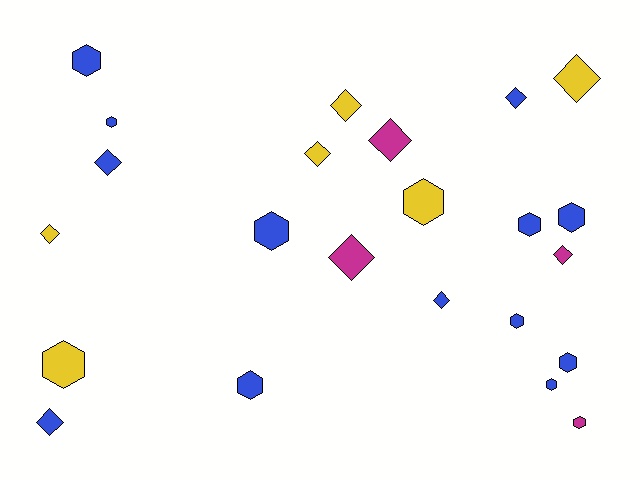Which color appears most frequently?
Blue, with 13 objects.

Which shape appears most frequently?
Hexagon, with 12 objects.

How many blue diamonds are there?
There are 4 blue diamonds.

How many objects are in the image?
There are 23 objects.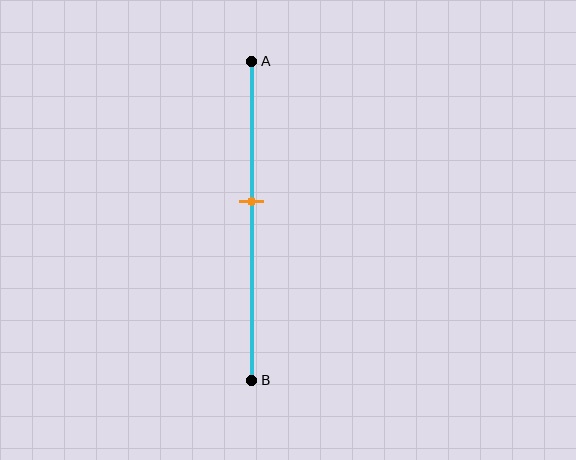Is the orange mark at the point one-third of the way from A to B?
No, the mark is at about 45% from A, not at the 33% one-third point.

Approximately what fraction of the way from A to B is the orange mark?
The orange mark is approximately 45% of the way from A to B.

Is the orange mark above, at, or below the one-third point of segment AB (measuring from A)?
The orange mark is below the one-third point of segment AB.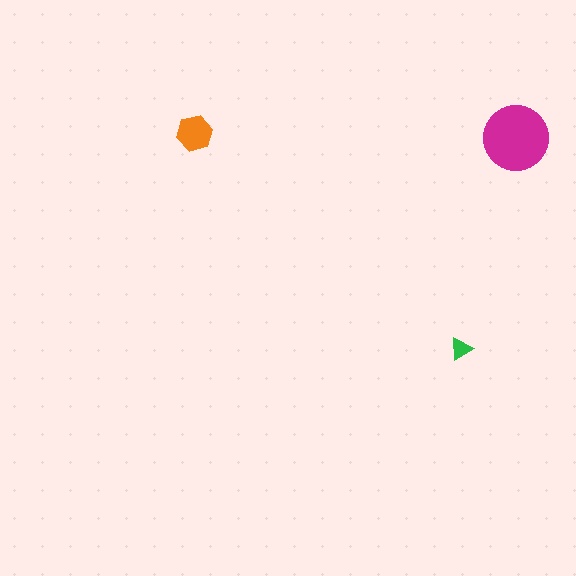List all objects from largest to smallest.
The magenta circle, the orange hexagon, the green triangle.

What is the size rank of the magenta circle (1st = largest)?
1st.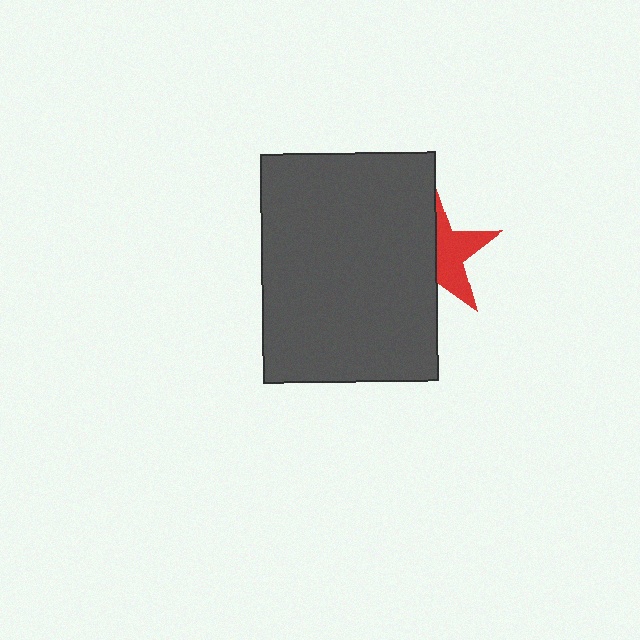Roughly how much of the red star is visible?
About half of it is visible (roughly 47%).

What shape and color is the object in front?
The object in front is a dark gray rectangle.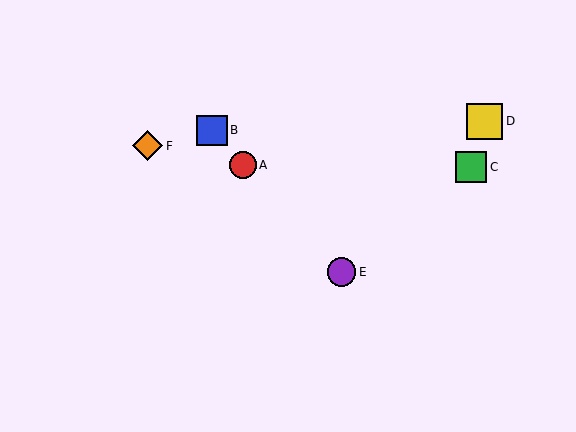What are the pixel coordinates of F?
Object F is at (148, 146).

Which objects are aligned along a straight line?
Objects A, B, E are aligned along a straight line.